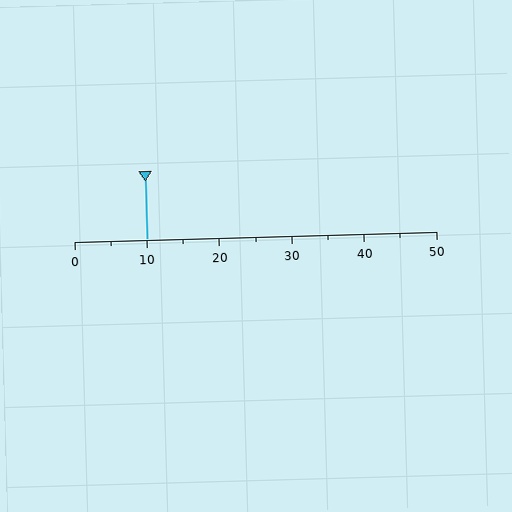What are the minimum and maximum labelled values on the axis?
The axis runs from 0 to 50.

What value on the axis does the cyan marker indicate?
The marker indicates approximately 10.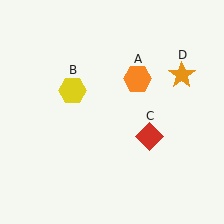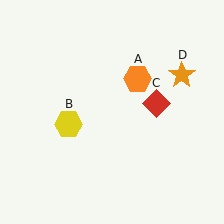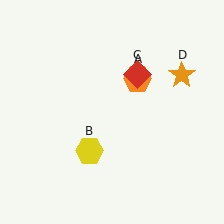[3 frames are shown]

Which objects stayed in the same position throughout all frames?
Orange hexagon (object A) and orange star (object D) remained stationary.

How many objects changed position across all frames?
2 objects changed position: yellow hexagon (object B), red diamond (object C).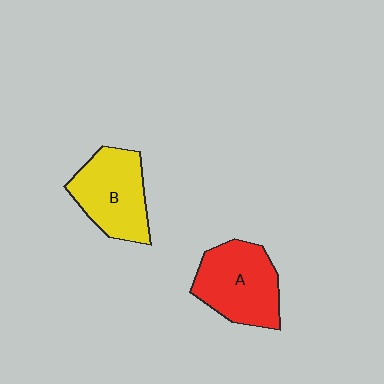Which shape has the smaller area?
Shape B (yellow).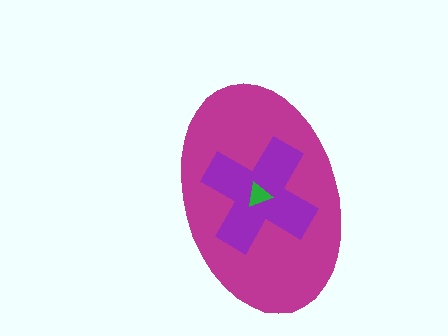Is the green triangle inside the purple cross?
Yes.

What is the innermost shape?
The green triangle.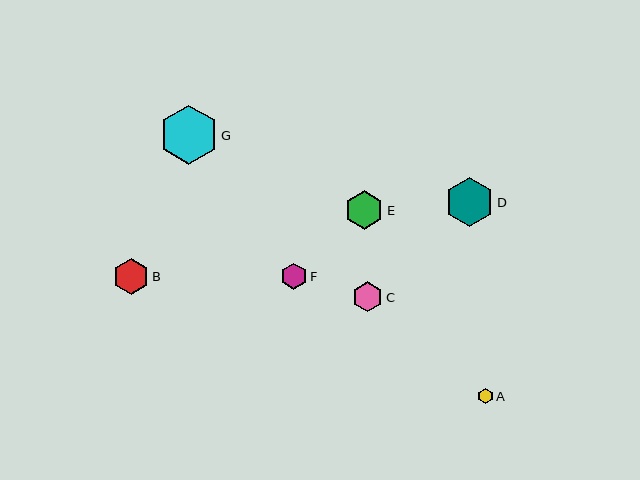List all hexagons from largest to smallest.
From largest to smallest: G, D, E, B, C, F, A.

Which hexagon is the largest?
Hexagon G is the largest with a size of approximately 59 pixels.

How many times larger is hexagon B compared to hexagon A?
Hexagon B is approximately 2.4 times the size of hexagon A.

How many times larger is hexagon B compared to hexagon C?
Hexagon B is approximately 1.2 times the size of hexagon C.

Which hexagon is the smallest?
Hexagon A is the smallest with a size of approximately 15 pixels.